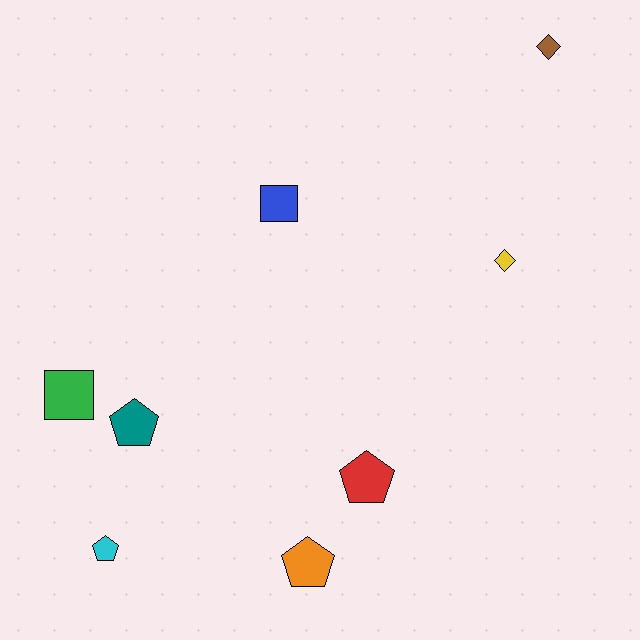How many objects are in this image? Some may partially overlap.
There are 8 objects.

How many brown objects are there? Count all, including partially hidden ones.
There is 1 brown object.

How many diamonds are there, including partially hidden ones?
There are 2 diamonds.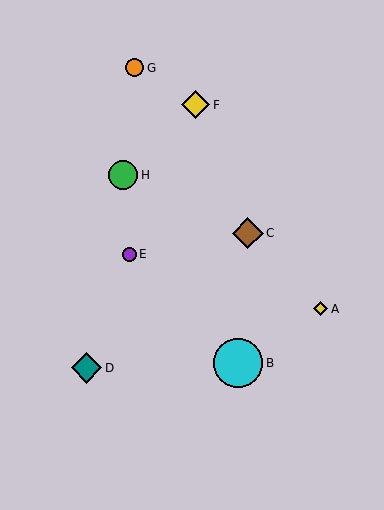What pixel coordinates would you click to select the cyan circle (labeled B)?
Click at (238, 363) to select the cyan circle B.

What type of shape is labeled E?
Shape E is a purple circle.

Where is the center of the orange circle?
The center of the orange circle is at (135, 68).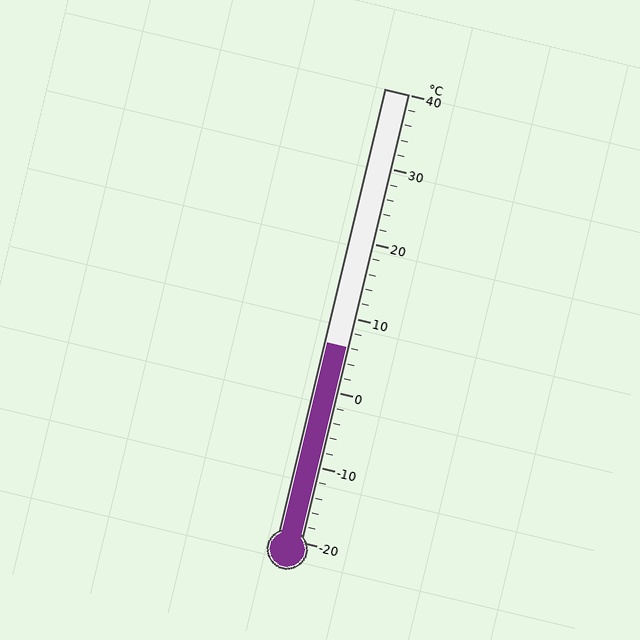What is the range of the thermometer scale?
The thermometer scale ranges from -20°C to 40°C.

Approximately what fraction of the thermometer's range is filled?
The thermometer is filled to approximately 45% of its range.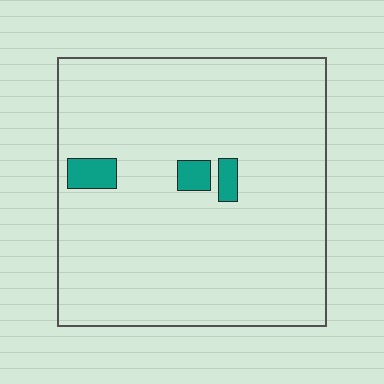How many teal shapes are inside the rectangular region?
3.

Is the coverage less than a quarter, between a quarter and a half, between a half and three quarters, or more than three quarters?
Less than a quarter.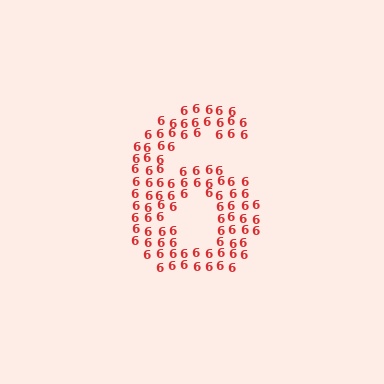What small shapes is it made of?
It is made of small digit 6's.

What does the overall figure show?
The overall figure shows the digit 6.